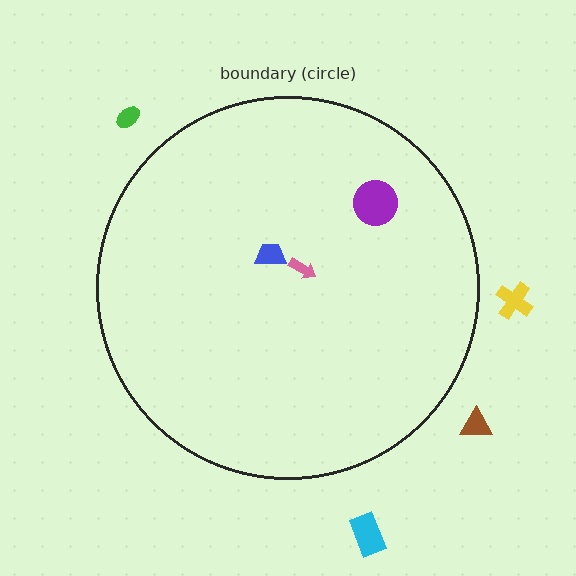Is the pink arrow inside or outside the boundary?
Inside.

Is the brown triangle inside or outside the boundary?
Outside.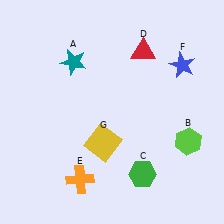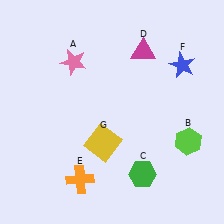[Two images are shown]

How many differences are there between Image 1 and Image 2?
There are 2 differences between the two images.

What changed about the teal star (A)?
In Image 1, A is teal. In Image 2, it changed to pink.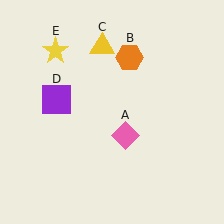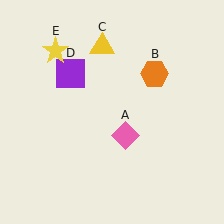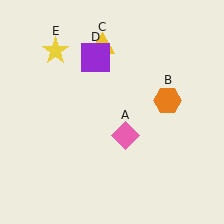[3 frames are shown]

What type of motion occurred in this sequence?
The orange hexagon (object B), purple square (object D) rotated clockwise around the center of the scene.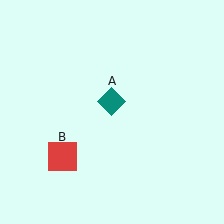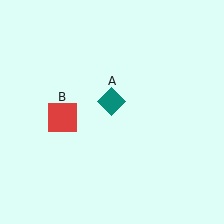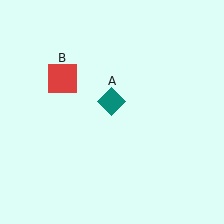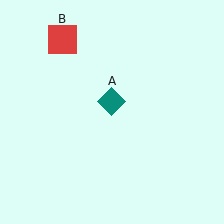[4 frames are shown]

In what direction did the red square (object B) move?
The red square (object B) moved up.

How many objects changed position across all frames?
1 object changed position: red square (object B).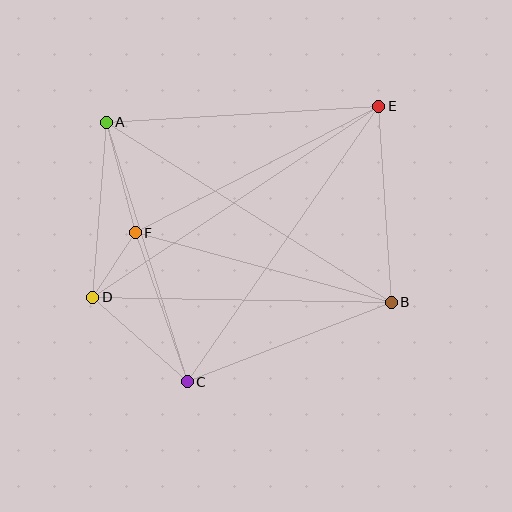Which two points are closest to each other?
Points D and F are closest to each other.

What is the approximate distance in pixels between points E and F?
The distance between E and F is approximately 274 pixels.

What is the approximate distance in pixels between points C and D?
The distance between C and D is approximately 127 pixels.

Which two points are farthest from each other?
Points D and E are farthest from each other.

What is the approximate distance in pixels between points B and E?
The distance between B and E is approximately 196 pixels.